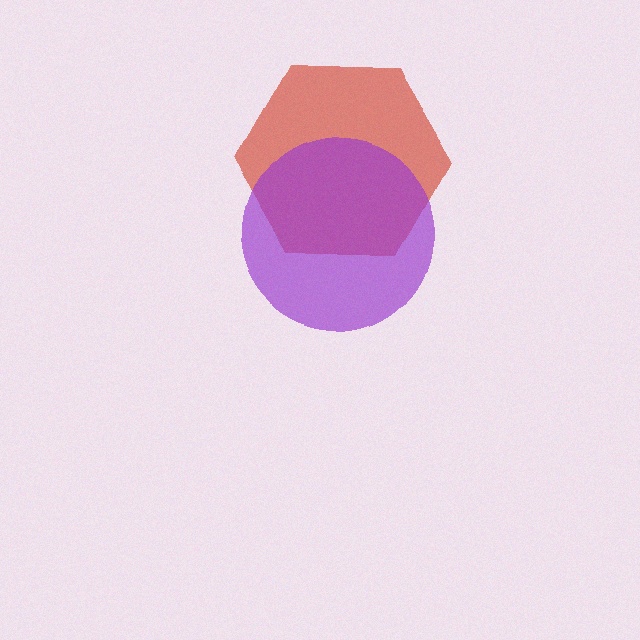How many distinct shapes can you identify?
There are 2 distinct shapes: a red hexagon, a purple circle.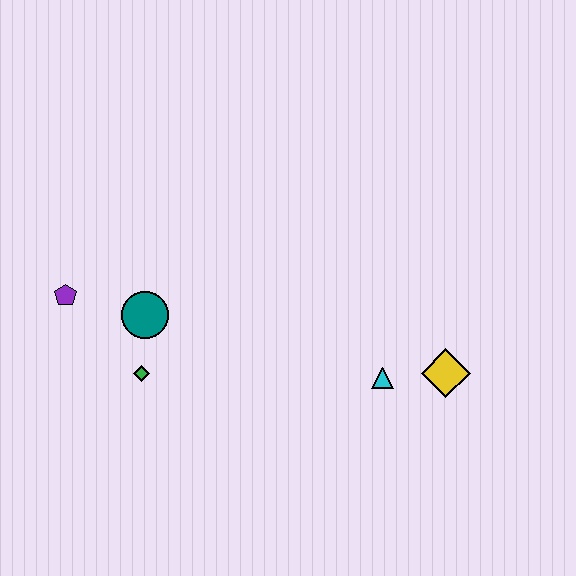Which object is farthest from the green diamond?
The yellow diamond is farthest from the green diamond.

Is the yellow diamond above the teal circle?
No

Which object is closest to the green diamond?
The teal circle is closest to the green diamond.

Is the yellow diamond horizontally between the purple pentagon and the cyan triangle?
No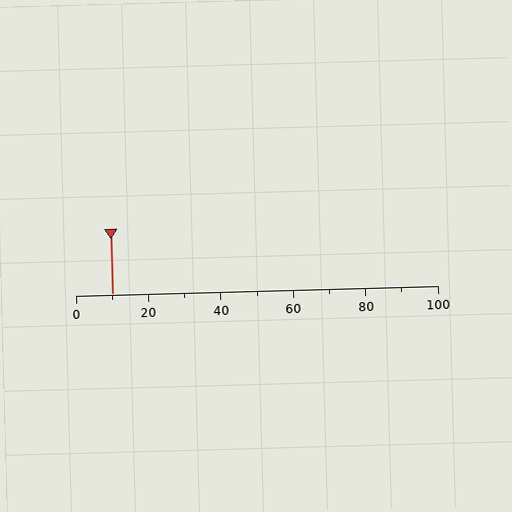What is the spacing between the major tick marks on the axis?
The major ticks are spaced 20 apart.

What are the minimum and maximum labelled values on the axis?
The axis runs from 0 to 100.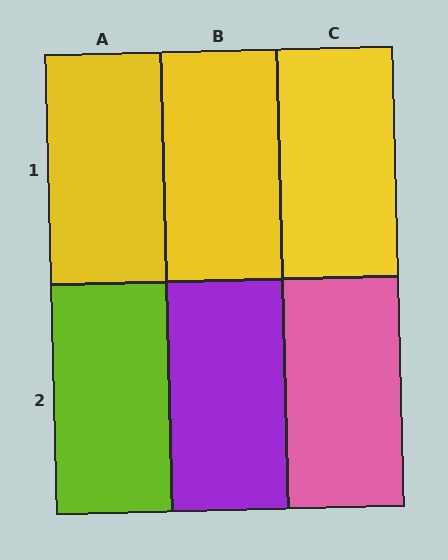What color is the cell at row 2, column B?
Purple.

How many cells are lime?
1 cell is lime.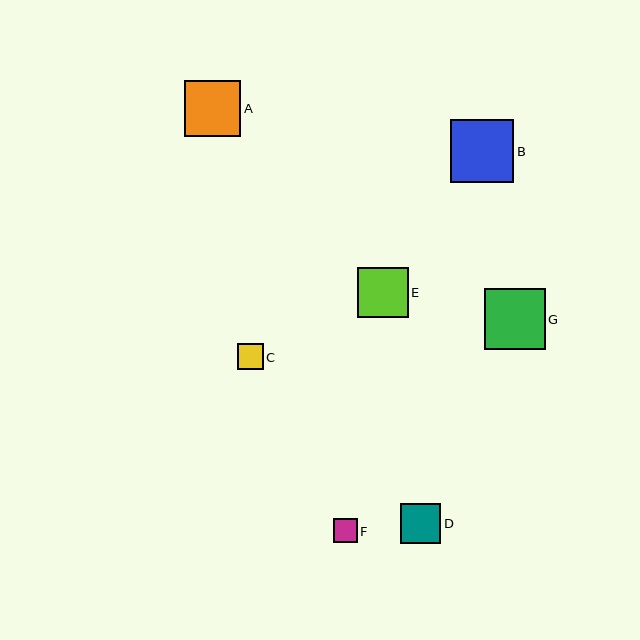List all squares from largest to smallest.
From largest to smallest: B, G, A, E, D, C, F.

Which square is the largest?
Square B is the largest with a size of approximately 63 pixels.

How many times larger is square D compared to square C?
Square D is approximately 1.6 times the size of square C.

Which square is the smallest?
Square F is the smallest with a size of approximately 24 pixels.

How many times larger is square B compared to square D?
Square B is approximately 1.6 times the size of square D.